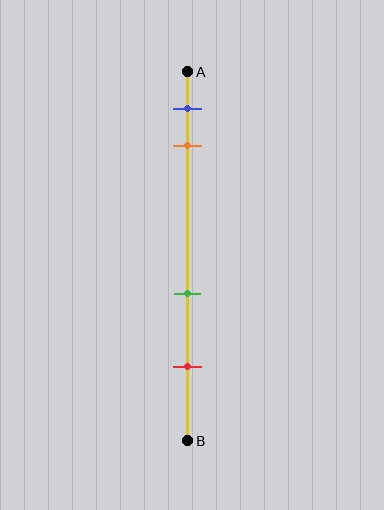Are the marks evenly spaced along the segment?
No, the marks are not evenly spaced.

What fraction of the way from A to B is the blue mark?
The blue mark is approximately 10% (0.1) of the way from A to B.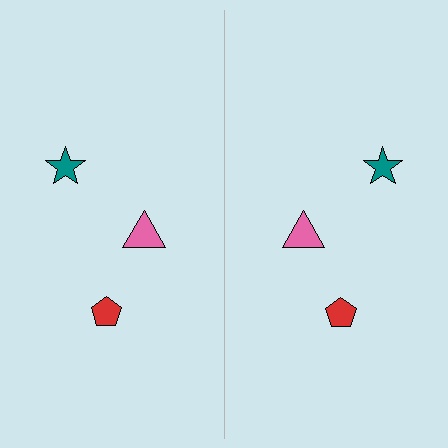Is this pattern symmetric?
Yes, this pattern has bilateral (reflection) symmetry.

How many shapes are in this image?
There are 6 shapes in this image.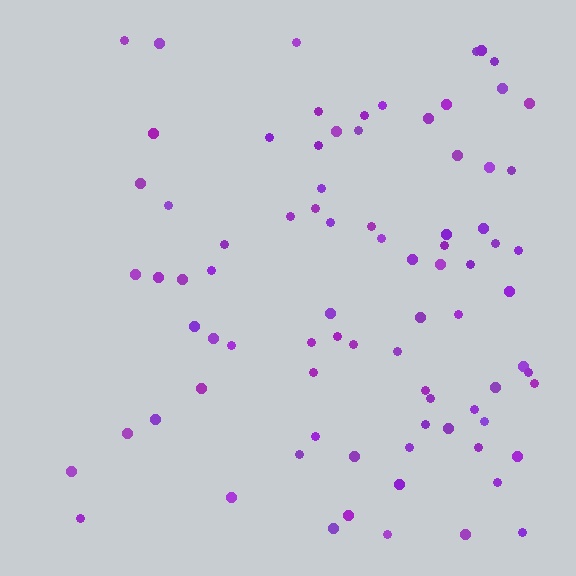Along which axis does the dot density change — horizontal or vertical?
Horizontal.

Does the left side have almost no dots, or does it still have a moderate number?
Still a moderate number, just noticeably fewer than the right.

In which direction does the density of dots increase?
From left to right, with the right side densest.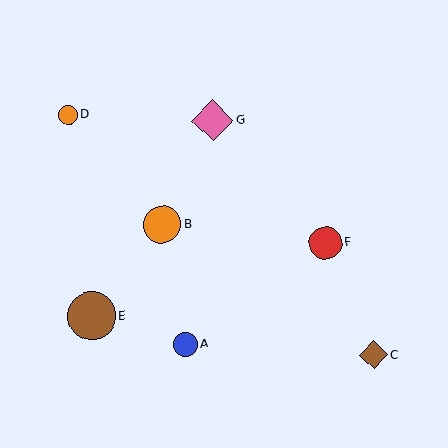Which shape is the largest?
The brown circle (labeled E) is the largest.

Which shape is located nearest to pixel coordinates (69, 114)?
The orange circle (labeled D) at (68, 114) is nearest to that location.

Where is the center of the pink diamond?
The center of the pink diamond is at (213, 121).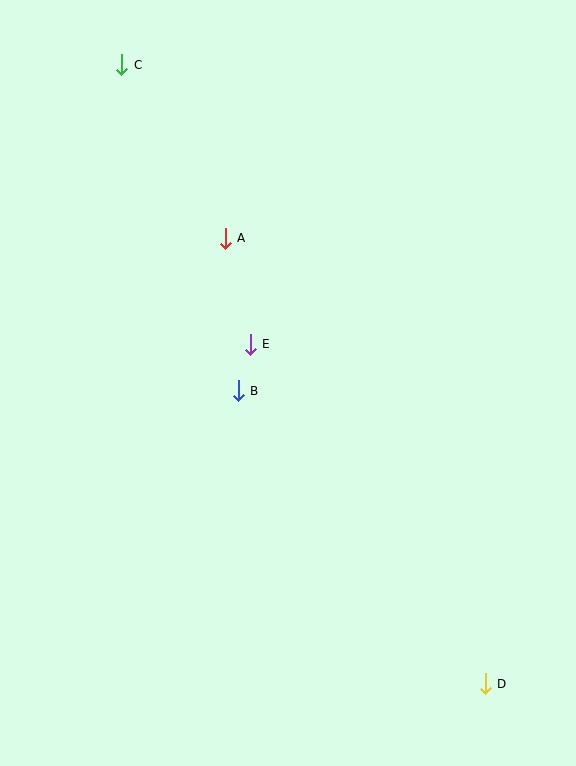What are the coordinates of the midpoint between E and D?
The midpoint between E and D is at (368, 514).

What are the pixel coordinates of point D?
Point D is at (485, 684).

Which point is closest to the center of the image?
Point B at (238, 391) is closest to the center.